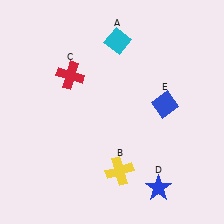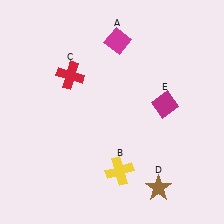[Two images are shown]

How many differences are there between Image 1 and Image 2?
There are 3 differences between the two images.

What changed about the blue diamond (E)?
In Image 1, E is blue. In Image 2, it changed to magenta.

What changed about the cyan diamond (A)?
In Image 1, A is cyan. In Image 2, it changed to magenta.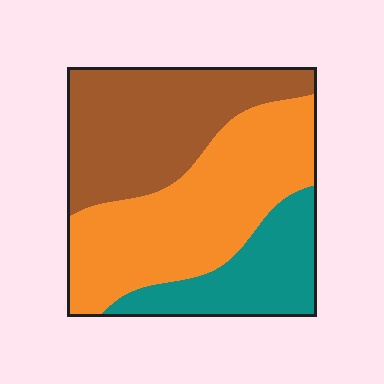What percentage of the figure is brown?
Brown covers around 35% of the figure.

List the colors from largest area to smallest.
From largest to smallest: orange, brown, teal.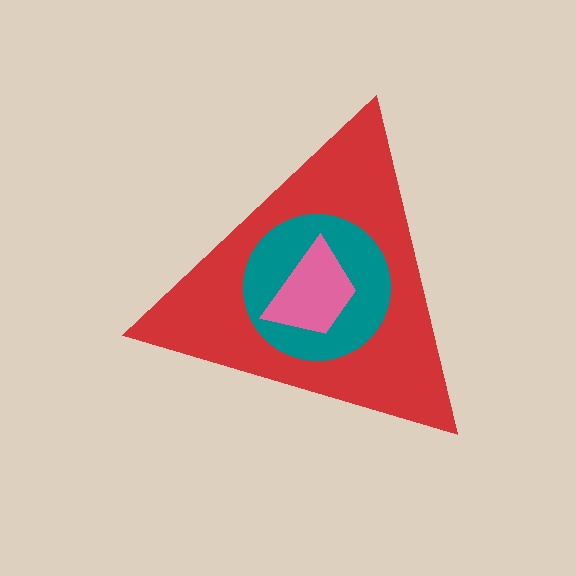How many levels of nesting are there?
3.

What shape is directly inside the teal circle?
The pink trapezoid.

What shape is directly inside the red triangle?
The teal circle.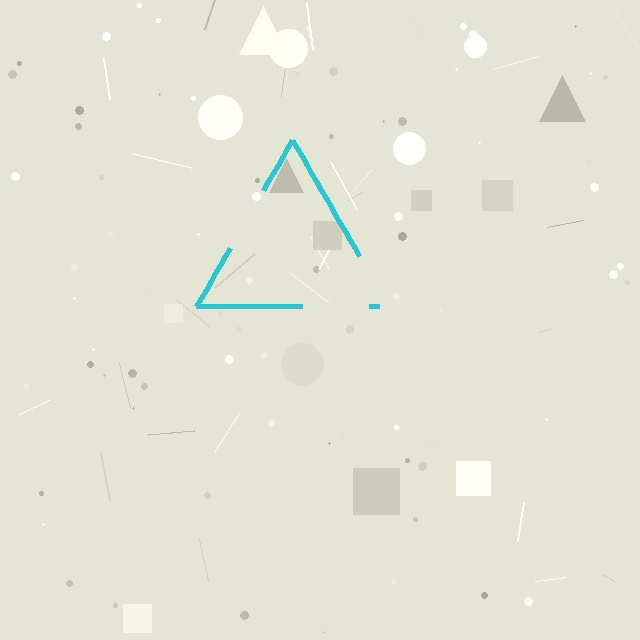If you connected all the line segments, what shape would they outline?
They would outline a triangle.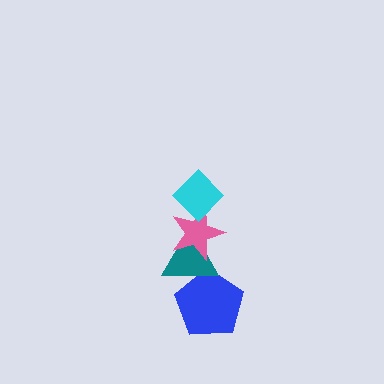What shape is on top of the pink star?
The cyan diamond is on top of the pink star.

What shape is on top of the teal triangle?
The pink star is on top of the teal triangle.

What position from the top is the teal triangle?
The teal triangle is 3rd from the top.